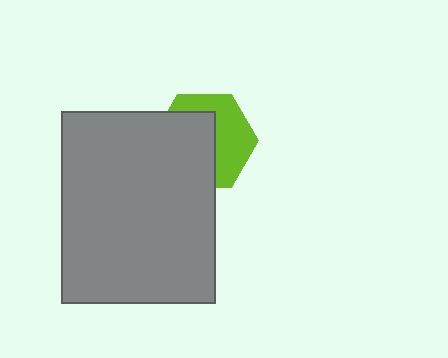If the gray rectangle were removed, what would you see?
You would see the complete lime hexagon.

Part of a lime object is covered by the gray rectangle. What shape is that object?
It is a hexagon.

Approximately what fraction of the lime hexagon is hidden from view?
Roughly 53% of the lime hexagon is hidden behind the gray rectangle.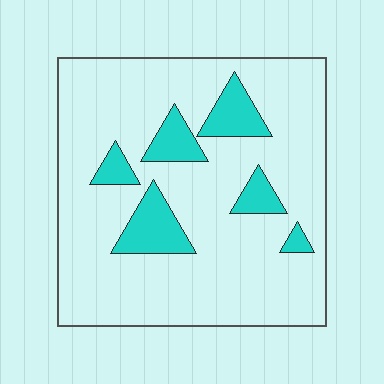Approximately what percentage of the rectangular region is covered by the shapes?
Approximately 15%.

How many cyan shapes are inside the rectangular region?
6.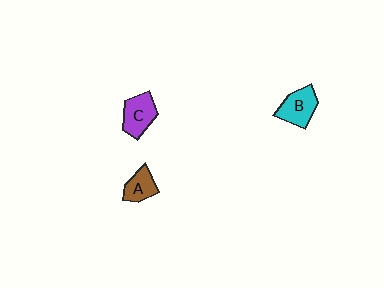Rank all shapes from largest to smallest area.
From largest to smallest: C (purple), B (cyan), A (brown).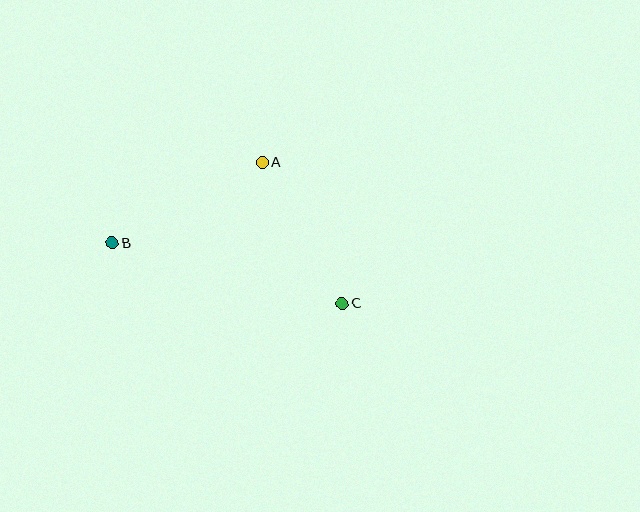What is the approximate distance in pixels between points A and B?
The distance between A and B is approximately 170 pixels.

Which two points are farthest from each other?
Points B and C are farthest from each other.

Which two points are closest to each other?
Points A and C are closest to each other.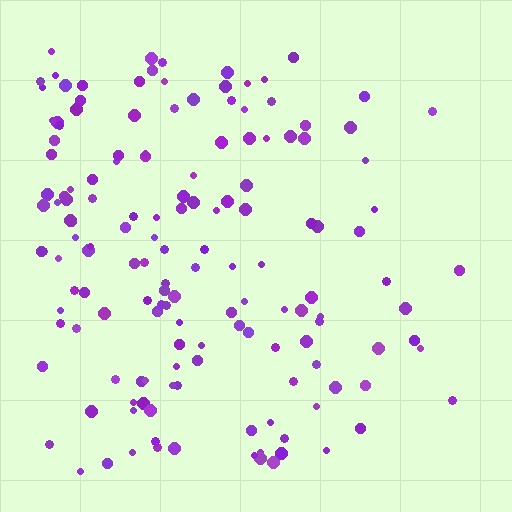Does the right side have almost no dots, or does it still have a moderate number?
Still a moderate number, just noticeably fewer than the left.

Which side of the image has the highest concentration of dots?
The left.